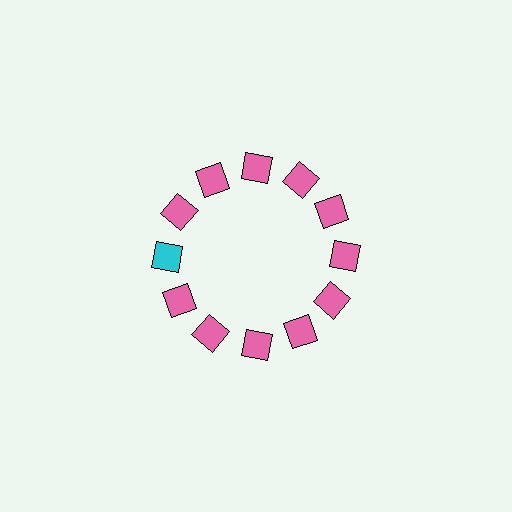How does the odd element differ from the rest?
It has a different color: cyan instead of pink.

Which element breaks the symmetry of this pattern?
The cyan square at roughly the 9 o'clock position breaks the symmetry. All other shapes are pink squares.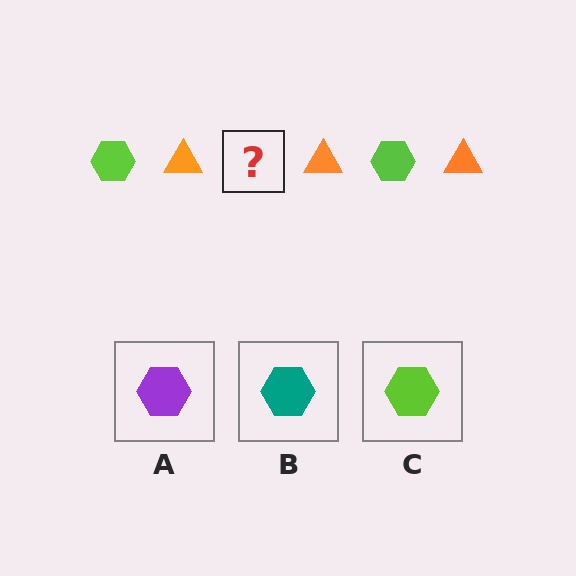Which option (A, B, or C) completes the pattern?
C.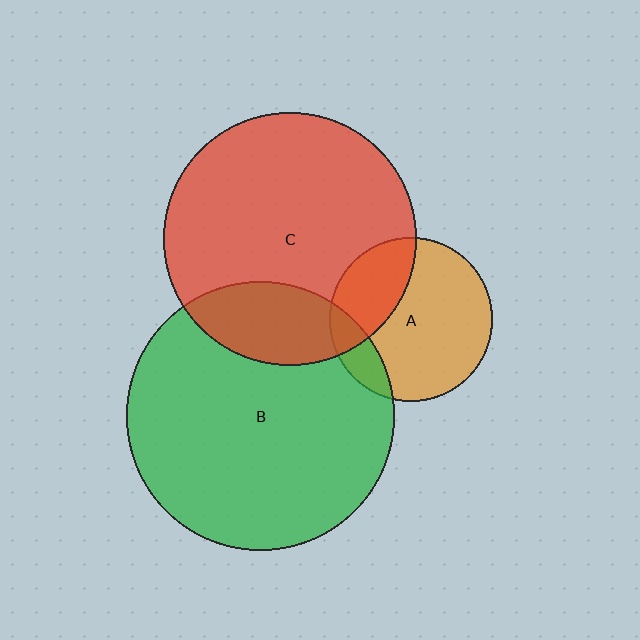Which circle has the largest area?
Circle B (green).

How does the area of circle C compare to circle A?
Approximately 2.4 times.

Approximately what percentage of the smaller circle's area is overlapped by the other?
Approximately 15%.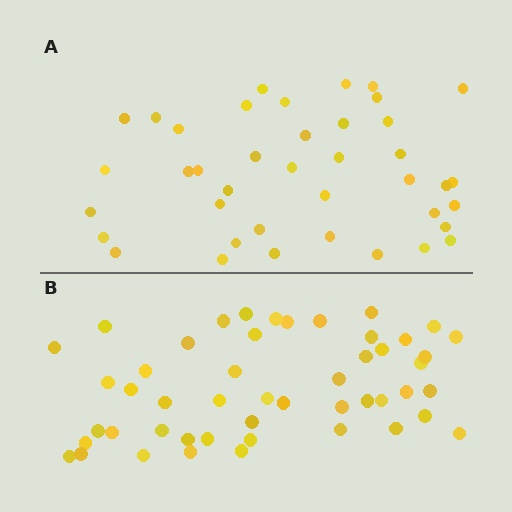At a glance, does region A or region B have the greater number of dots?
Region B (the bottom region) has more dots.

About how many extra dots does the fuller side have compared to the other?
Region B has roughly 8 or so more dots than region A.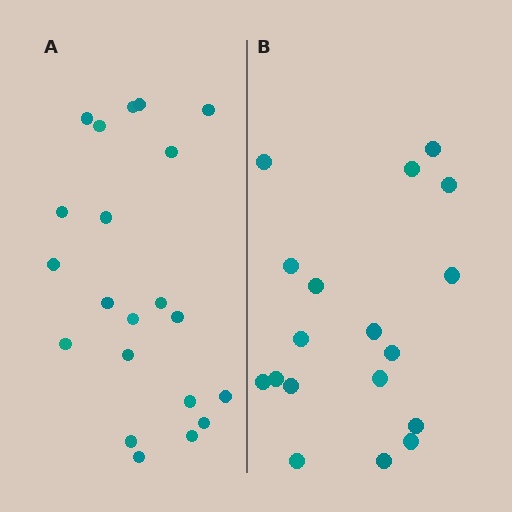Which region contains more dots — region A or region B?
Region A (the left region) has more dots.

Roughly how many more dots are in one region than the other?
Region A has just a few more — roughly 2 or 3 more dots than region B.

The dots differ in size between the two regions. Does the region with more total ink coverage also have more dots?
No. Region B has more total ink coverage because its dots are larger, but region A actually contains more individual dots. Total area can be misleading — the number of items is what matters here.